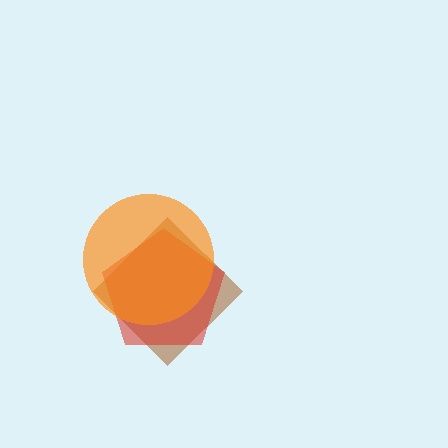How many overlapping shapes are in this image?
There are 3 overlapping shapes in the image.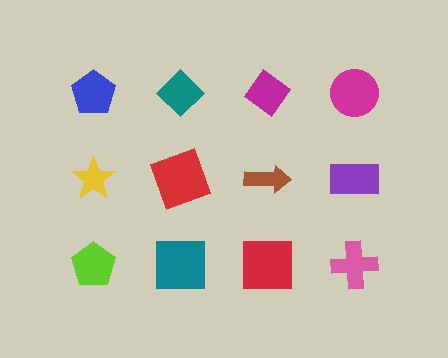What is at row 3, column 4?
A pink cross.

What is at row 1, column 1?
A blue pentagon.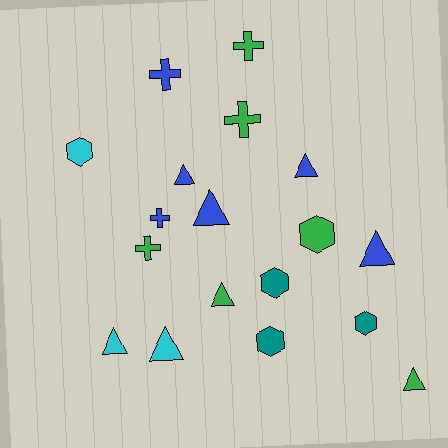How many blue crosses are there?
There are 2 blue crosses.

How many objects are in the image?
There are 18 objects.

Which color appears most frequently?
Green, with 6 objects.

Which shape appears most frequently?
Triangle, with 8 objects.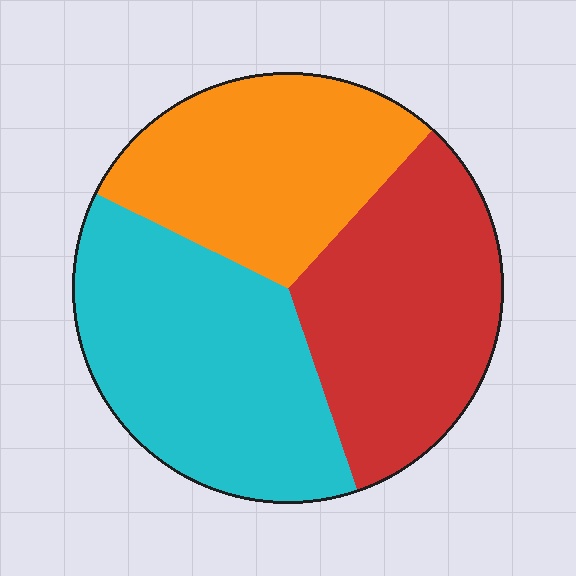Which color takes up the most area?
Cyan, at roughly 40%.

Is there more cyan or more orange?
Cyan.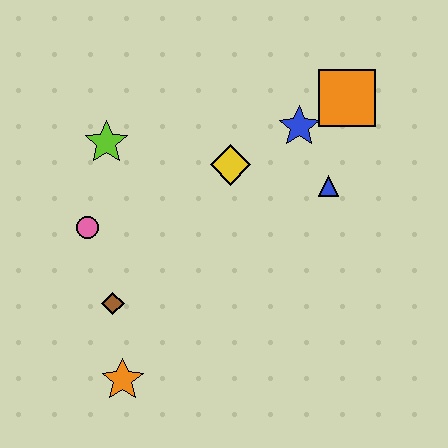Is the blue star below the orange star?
No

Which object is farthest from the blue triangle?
The orange star is farthest from the blue triangle.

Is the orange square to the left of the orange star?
No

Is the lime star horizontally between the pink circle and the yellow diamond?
Yes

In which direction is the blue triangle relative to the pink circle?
The blue triangle is to the right of the pink circle.